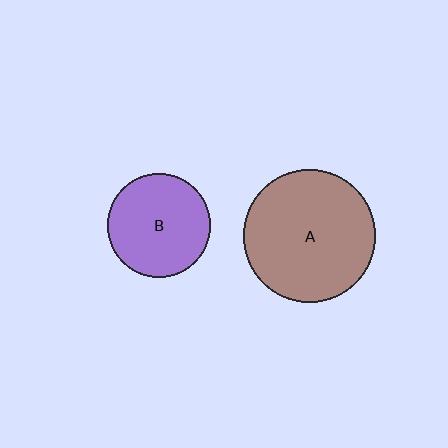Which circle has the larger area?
Circle A (brown).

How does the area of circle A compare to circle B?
Approximately 1.6 times.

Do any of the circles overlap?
No, none of the circles overlap.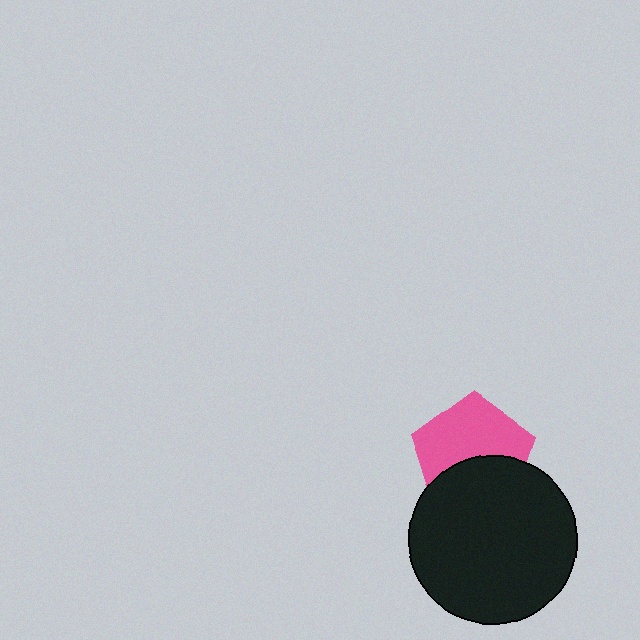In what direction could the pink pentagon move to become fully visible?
The pink pentagon could move up. That would shift it out from behind the black circle entirely.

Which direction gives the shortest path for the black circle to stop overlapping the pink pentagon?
Moving down gives the shortest separation.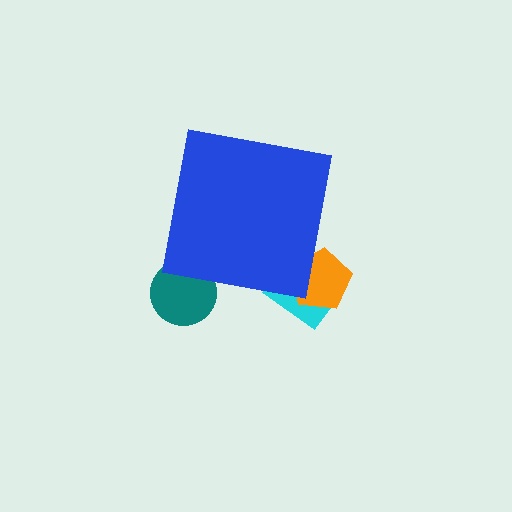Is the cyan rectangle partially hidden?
Yes, the cyan rectangle is partially hidden behind the blue square.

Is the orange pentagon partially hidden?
Yes, the orange pentagon is partially hidden behind the blue square.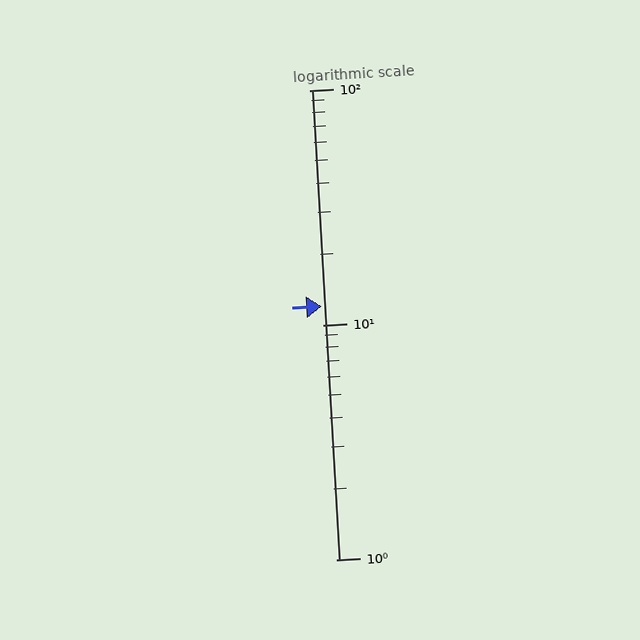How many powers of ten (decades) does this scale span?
The scale spans 2 decades, from 1 to 100.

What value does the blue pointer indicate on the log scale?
The pointer indicates approximately 12.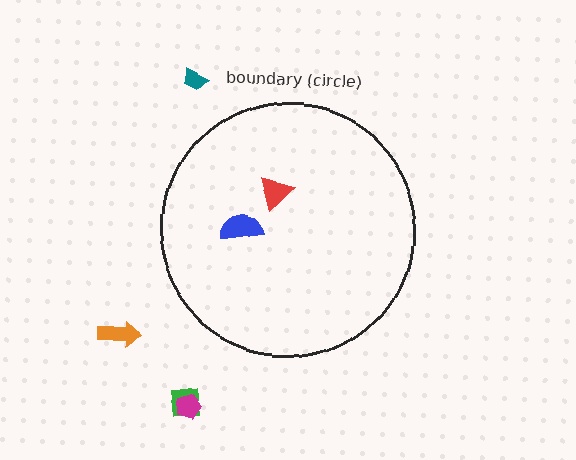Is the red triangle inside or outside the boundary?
Inside.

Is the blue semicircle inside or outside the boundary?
Inside.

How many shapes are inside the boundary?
2 inside, 4 outside.